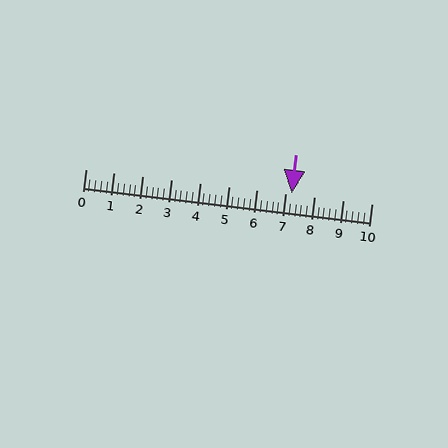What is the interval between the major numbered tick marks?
The major tick marks are spaced 1 units apart.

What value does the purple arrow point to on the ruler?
The purple arrow points to approximately 7.2.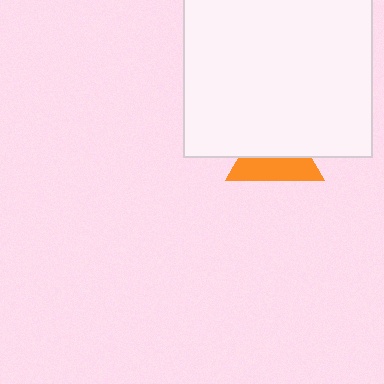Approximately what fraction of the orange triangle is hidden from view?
Roughly 52% of the orange triangle is hidden behind the white rectangle.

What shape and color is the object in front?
The object in front is a white rectangle.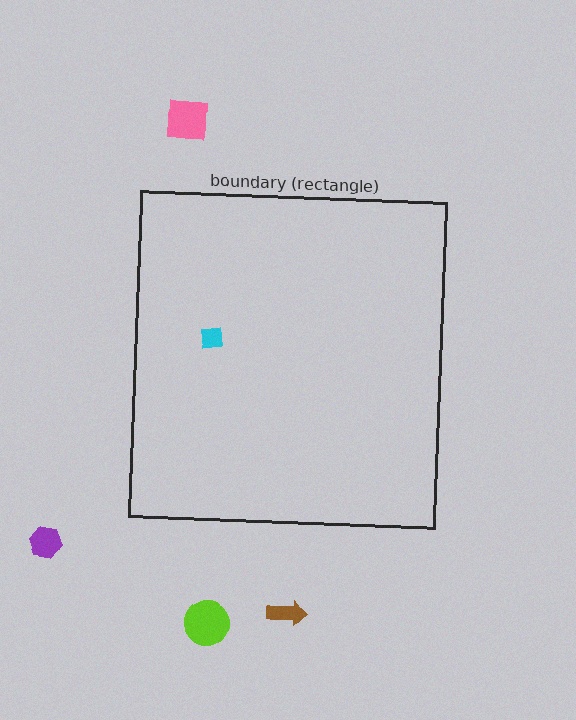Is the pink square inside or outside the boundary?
Outside.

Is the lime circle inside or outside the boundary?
Outside.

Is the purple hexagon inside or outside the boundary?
Outside.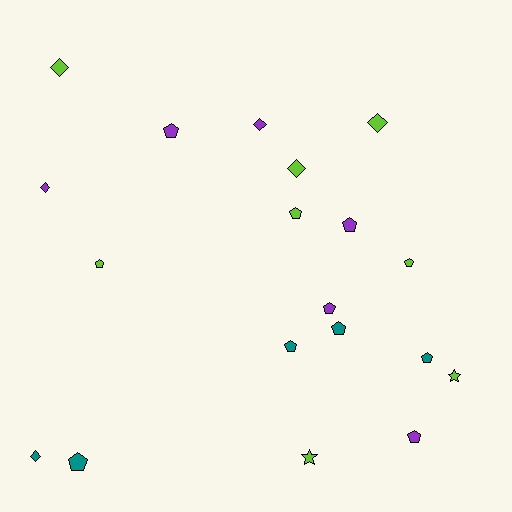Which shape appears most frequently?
Pentagon, with 11 objects.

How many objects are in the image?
There are 19 objects.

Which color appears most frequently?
Lime, with 8 objects.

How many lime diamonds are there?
There are 3 lime diamonds.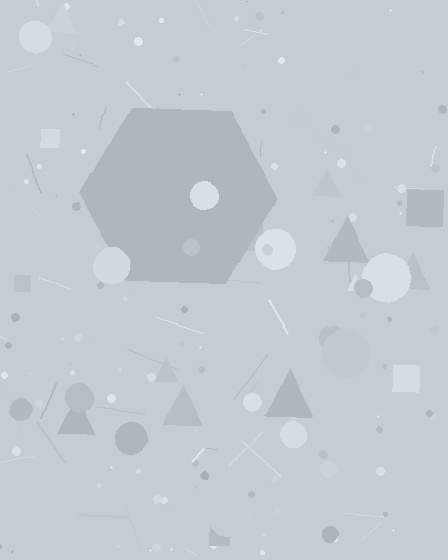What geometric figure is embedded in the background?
A hexagon is embedded in the background.